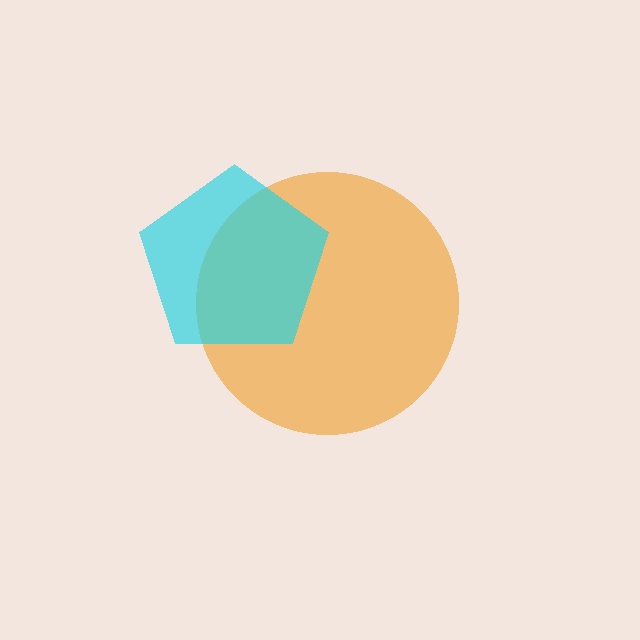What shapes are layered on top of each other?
The layered shapes are: an orange circle, a cyan pentagon.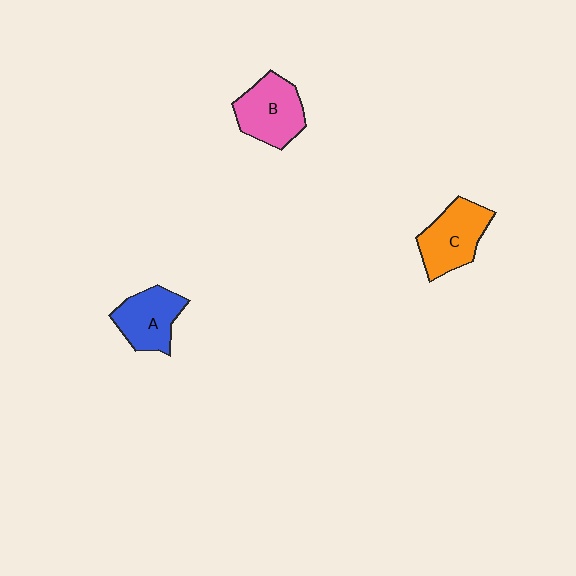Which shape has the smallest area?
Shape A (blue).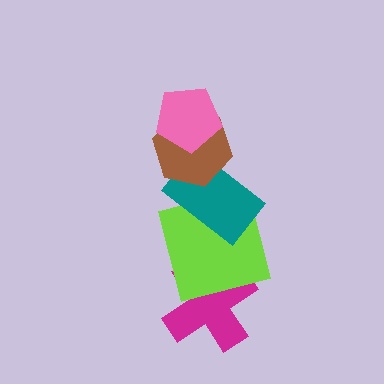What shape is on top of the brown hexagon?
The pink pentagon is on top of the brown hexagon.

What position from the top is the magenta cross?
The magenta cross is 5th from the top.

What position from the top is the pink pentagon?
The pink pentagon is 1st from the top.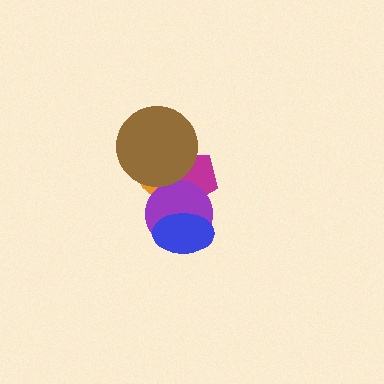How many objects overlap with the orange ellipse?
3 objects overlap with the orange ellipse.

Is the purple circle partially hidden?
Yes, it is partially covered by another shape.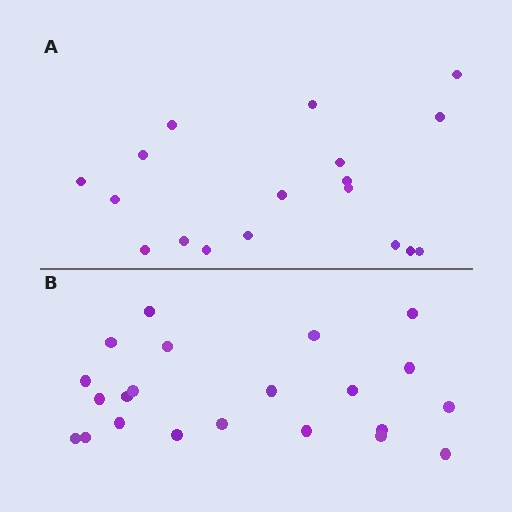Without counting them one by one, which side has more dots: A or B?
Region B (the bottom region) has more dots.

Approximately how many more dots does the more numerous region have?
Region B has about 4 more dots than region A.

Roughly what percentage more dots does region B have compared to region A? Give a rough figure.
About 20% more.